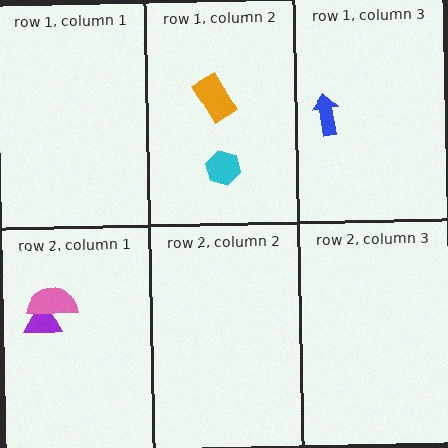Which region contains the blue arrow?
The row 1, column 3 region.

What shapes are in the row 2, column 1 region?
The purple triangle, the pink semicircle.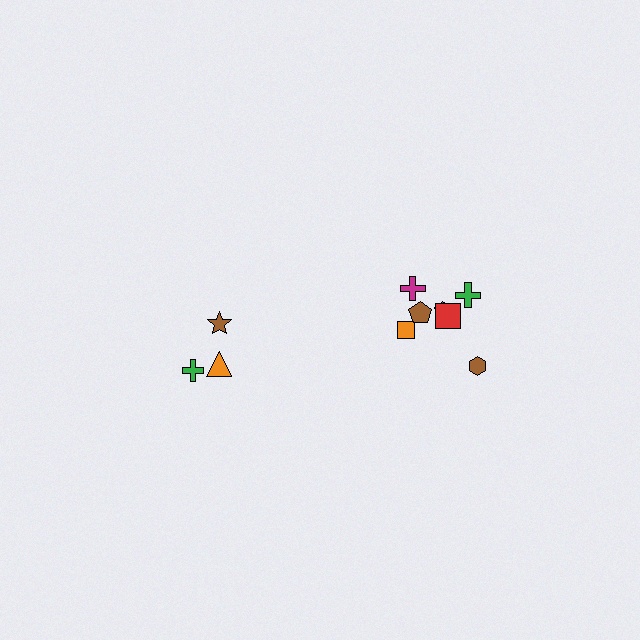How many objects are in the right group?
There are 7 objects.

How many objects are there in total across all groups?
There are 10 objects.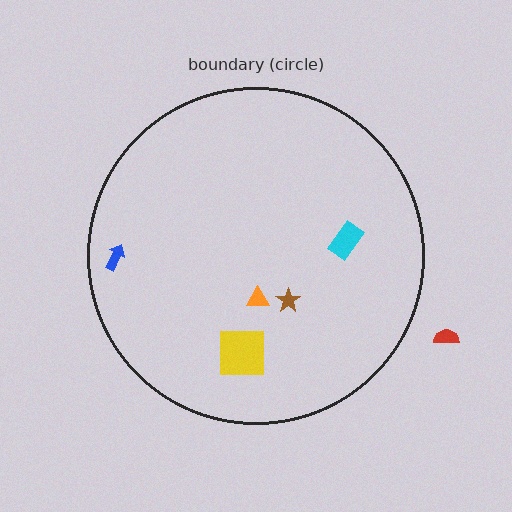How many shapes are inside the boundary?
5 inside, 1 outside.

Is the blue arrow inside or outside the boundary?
Inside.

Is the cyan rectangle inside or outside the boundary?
Inside.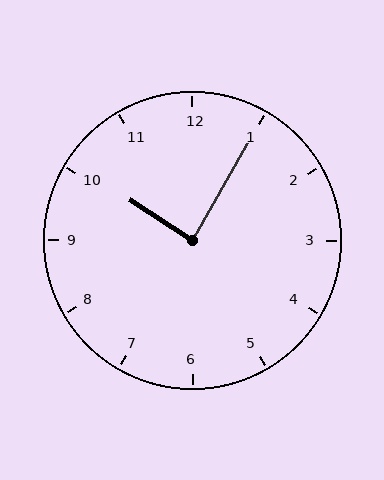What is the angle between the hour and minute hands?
Approximately 88 degrees.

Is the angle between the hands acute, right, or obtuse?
It is right.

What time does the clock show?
10:05.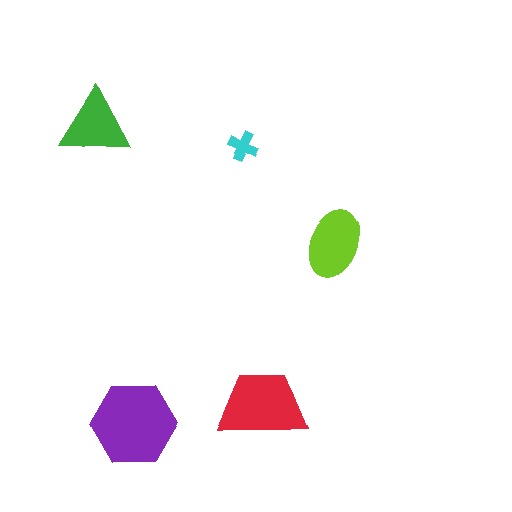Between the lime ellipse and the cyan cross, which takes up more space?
The lime ellipse.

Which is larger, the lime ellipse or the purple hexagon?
The purple hexagon.